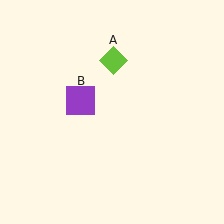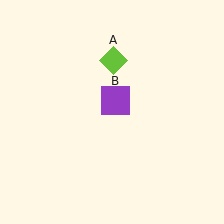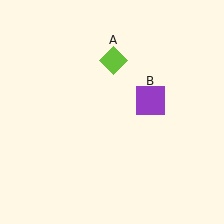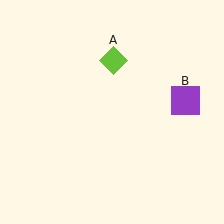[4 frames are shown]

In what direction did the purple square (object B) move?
The purple square (object B) moved right.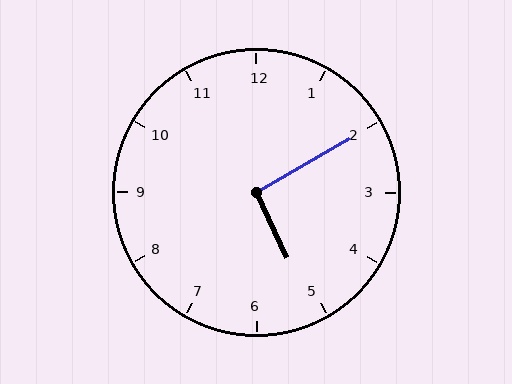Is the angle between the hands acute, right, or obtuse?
It is right.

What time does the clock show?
5:10.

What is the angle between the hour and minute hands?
Approximately 95 degrees.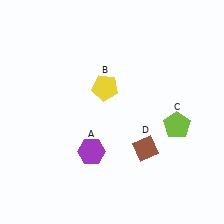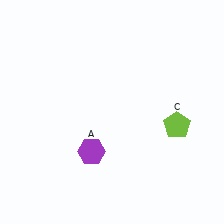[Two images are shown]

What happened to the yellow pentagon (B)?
The yellow pentagon (B) was removed in Image 2. It was in the top-left area of Image 1.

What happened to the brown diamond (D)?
The brown diamond (D) was removed in Image 2. It was in the bottom-right area of Image 1.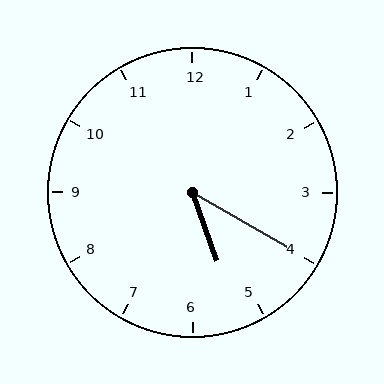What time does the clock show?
5:20.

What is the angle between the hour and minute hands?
Approximately 40 degrees.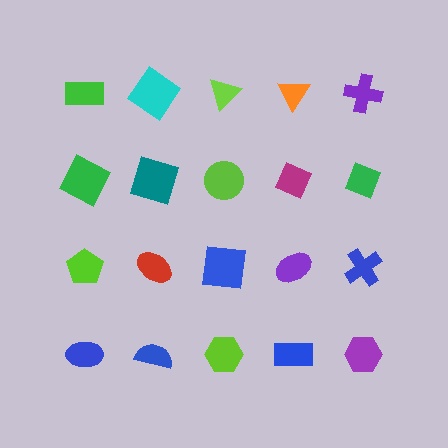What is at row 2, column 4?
A magenta diamond.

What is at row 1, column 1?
A green rectangle.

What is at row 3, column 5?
A blue cross.